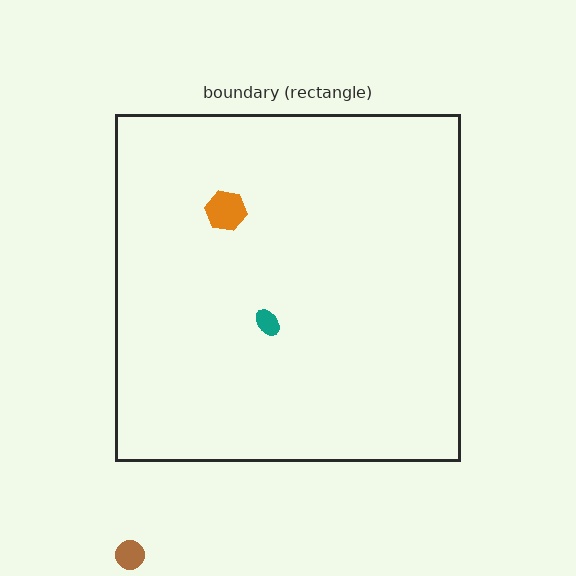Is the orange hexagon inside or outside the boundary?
Inside.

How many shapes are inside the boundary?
2 inside, 1 outside.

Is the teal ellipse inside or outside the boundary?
Inside.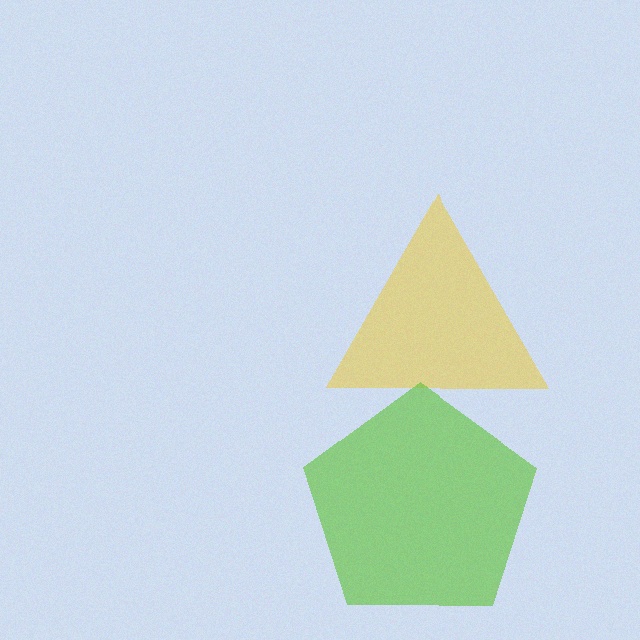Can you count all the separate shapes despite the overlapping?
Yes, there are 2 separate shapes.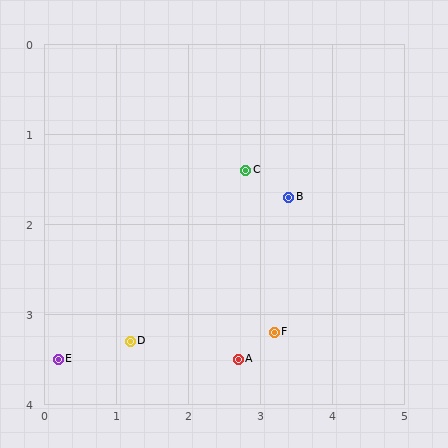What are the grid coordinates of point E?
Point E is at approximately (0.2, 3.5).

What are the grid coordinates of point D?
Point D is at approximately (1.2, 3.3).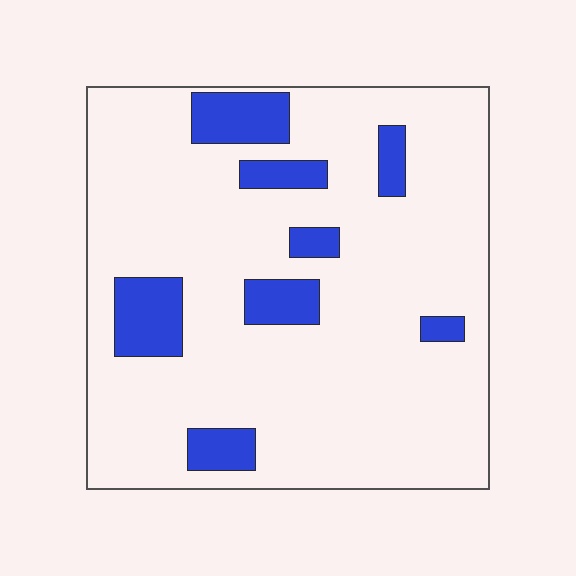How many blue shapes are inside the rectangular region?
8.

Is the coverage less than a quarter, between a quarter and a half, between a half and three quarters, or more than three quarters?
Less than a quarter.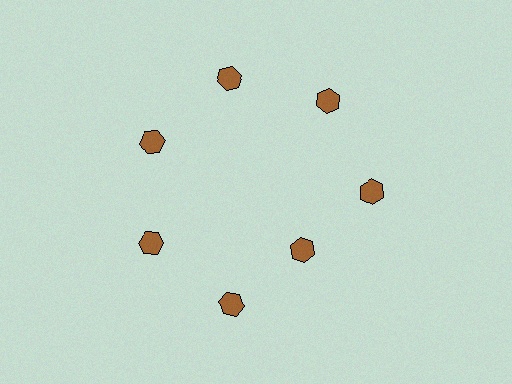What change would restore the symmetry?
The symmetry would be restored by moving it outward, back onto the ring so that all 7 hexagons sit at equal angles and equal distance from the center.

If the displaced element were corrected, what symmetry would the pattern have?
It would have 7-fold rotational symmetry — the pattern would map onto itself every 51 degrees.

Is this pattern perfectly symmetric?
No. The 7 brown hexagons are arranged in a ring, but one element near the 5 o'clock position is pulled inward toward the center, breaking the 7-fold rotational symmetry.